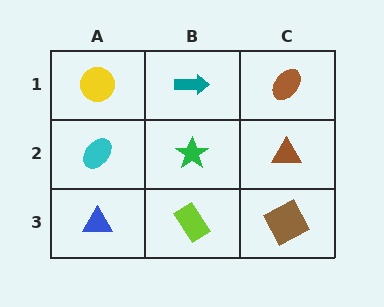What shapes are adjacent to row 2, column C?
A brown ellipse (row 1, column C), a brown square (row 3, column C), a green star (row 2, column B).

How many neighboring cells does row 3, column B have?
3.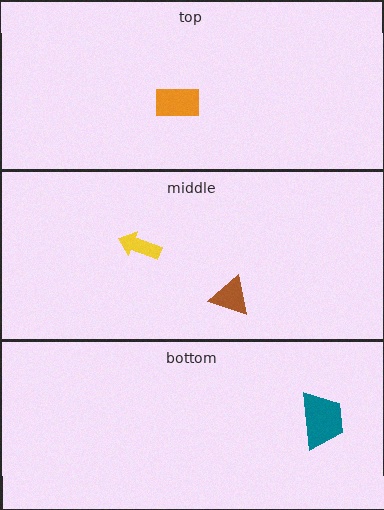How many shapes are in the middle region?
2.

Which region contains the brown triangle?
The middle region.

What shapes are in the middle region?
The yellow arrow, the brown triangle.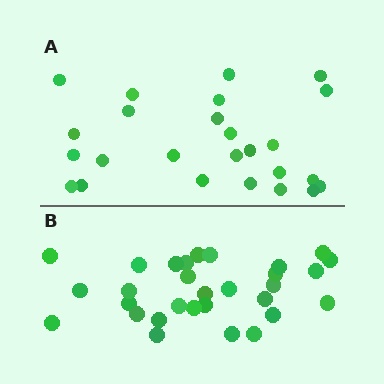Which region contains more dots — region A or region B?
Region B (the bottom region) has more dots.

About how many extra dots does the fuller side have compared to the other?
Region B has about 5 more dots than region A.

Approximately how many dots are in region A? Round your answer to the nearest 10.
About 20 dots. (The exact count is 25, which rounds to 20.)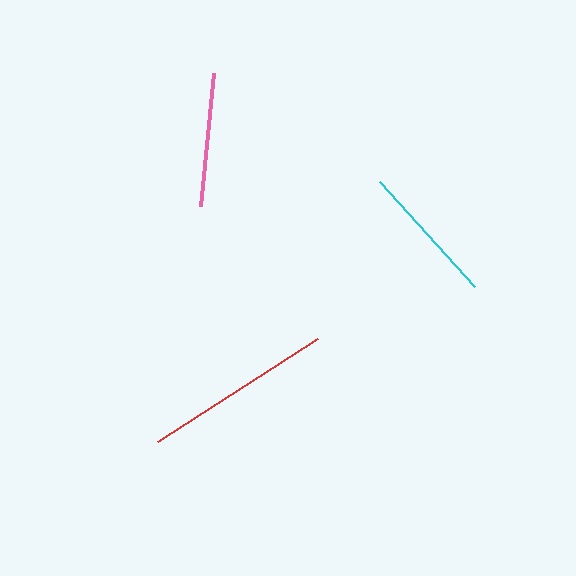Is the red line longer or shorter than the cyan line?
The red line is longer than the cyan line.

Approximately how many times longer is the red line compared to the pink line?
The red line is approximately 1.4 times the length of the pink line.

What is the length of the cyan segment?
The cyan segment is approximately 141 pixels long.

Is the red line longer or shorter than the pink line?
The red line is longer than the pink line.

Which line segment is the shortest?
The pink line is the shortest at approximately 133 pixels.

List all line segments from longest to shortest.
From longest to shortest: red, cyan, pink.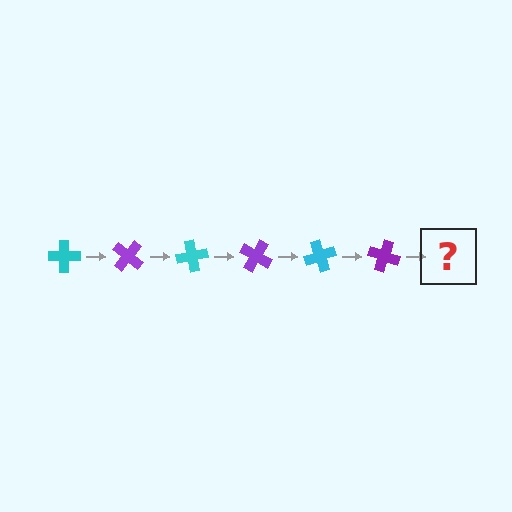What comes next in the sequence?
The next element should be a cyan cross, rotated 240 degrees from the start.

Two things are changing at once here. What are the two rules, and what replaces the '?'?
The two rules are that it rotates 40 degrees each step and the color cycles through cyan and purple. The '?' should be a cyan cross, rotated 240 degrees from the start.